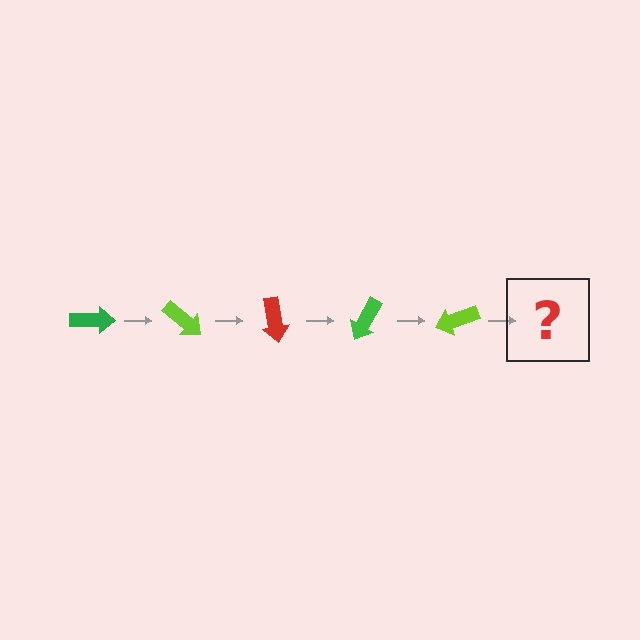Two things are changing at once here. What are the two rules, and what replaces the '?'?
The two rules are that it rotates 40 degrees each step and the color cycles through green, lime, and red. The '?' should be a red arrow, rotated 200 degrees from the start.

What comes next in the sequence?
The next element should be a red arrow, rotated 200 degrees from the start.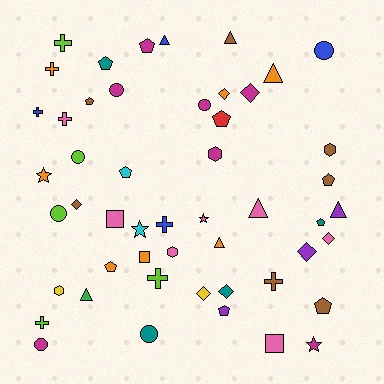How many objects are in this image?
There are 50 objects.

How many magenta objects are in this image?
There are 7 magenta objects.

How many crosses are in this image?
There are 8 crosses.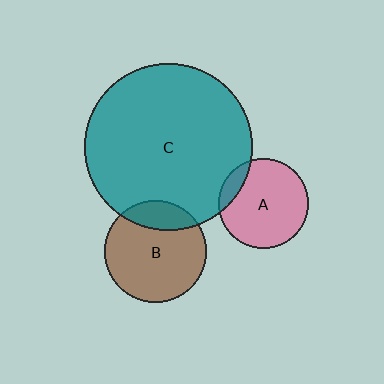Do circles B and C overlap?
Yes.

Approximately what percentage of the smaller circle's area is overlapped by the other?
Approximately 20%.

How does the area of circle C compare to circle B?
Approximately 2.7 times.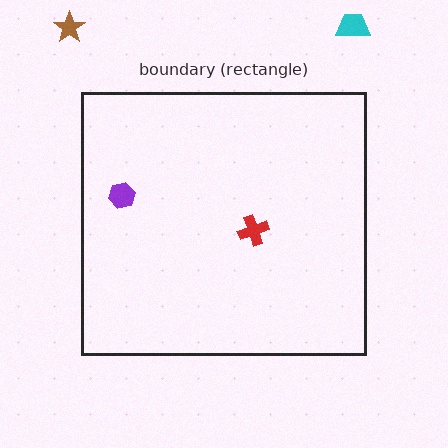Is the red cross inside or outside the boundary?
Inside.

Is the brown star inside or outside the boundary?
Outside.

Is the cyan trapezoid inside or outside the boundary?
Outside.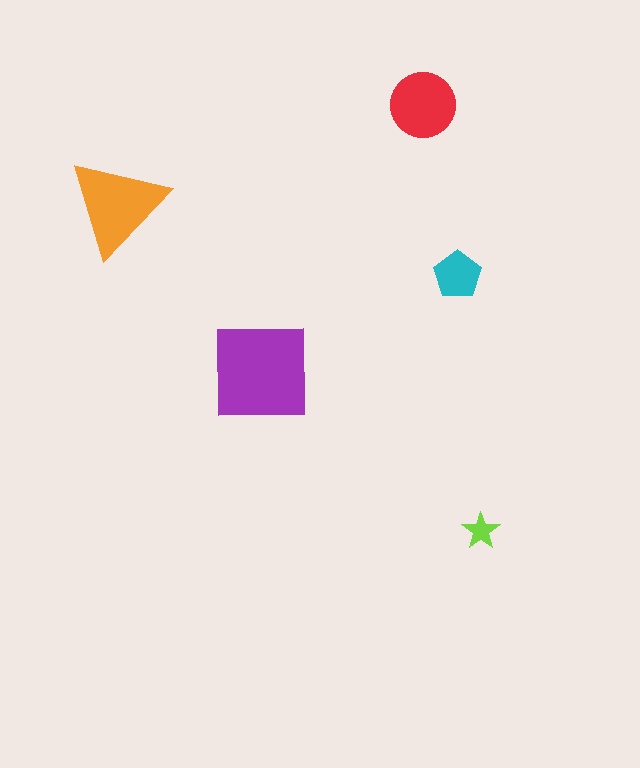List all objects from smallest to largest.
The lime star, the cyan pentagon, the red circle, the orange triangle, the purple square.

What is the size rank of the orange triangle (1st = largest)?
2nd.